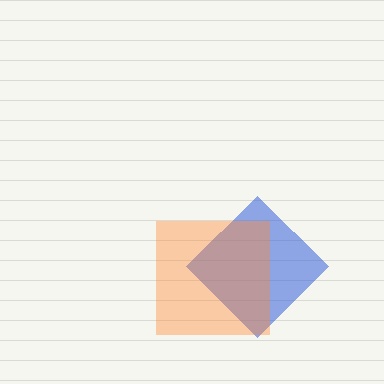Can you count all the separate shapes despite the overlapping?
Yes, there are 2 separate shapes.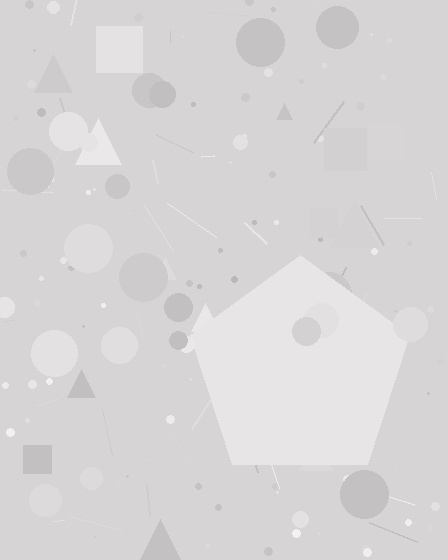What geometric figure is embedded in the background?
A pentagon is embedded in the background.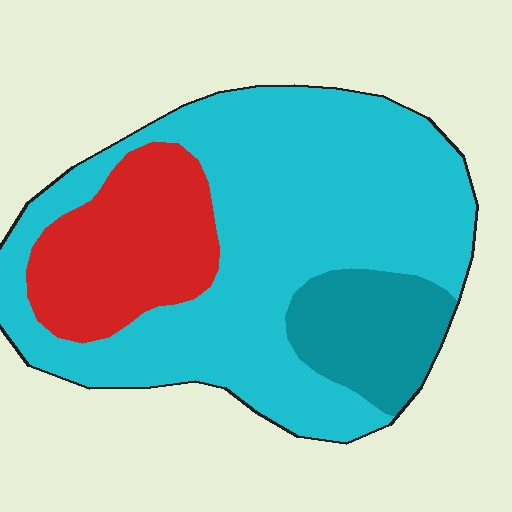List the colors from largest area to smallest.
From largest to smallest: cyan, red, teal.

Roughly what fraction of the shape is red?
Red covers roughly 20% of the shape.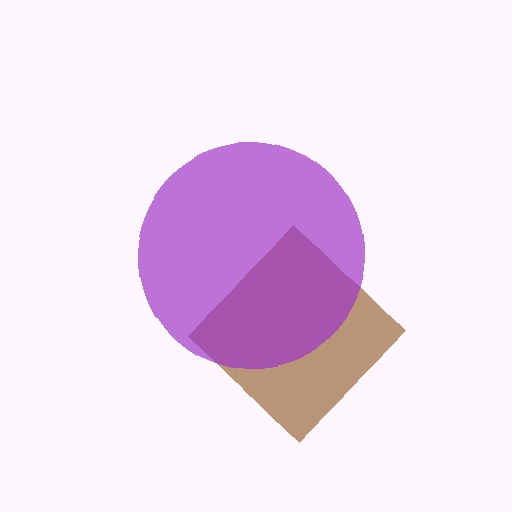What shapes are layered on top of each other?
The layered shapes are: a brown diamond, a purple circle.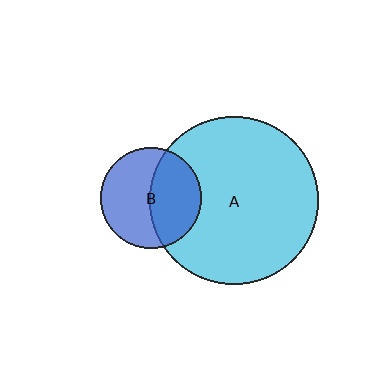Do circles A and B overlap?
Yes.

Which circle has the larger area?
Circle A (cyan).